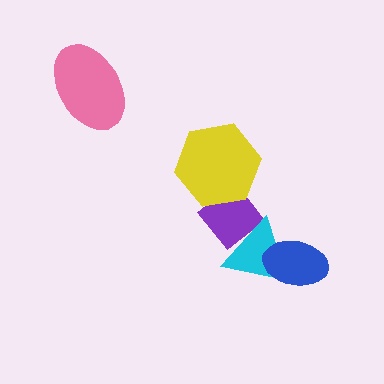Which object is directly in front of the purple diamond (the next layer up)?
The cyan triangle is directly in front of the purple diamond.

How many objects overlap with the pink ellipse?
0 objects overlap with the pink ellipse.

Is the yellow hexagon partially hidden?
No, no other shape covers it.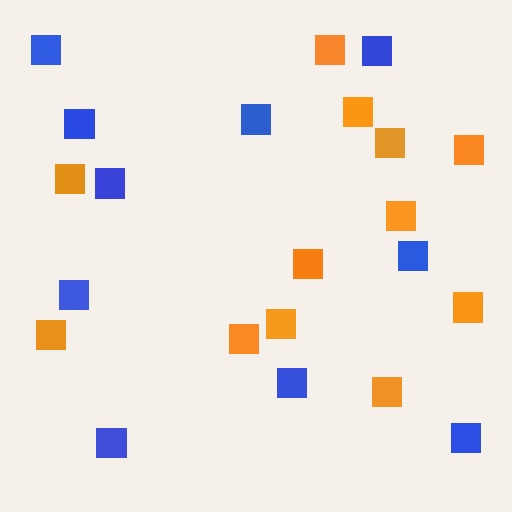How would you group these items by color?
There are 2 groups: one group of blue squares (10) and one group of orange squares (12).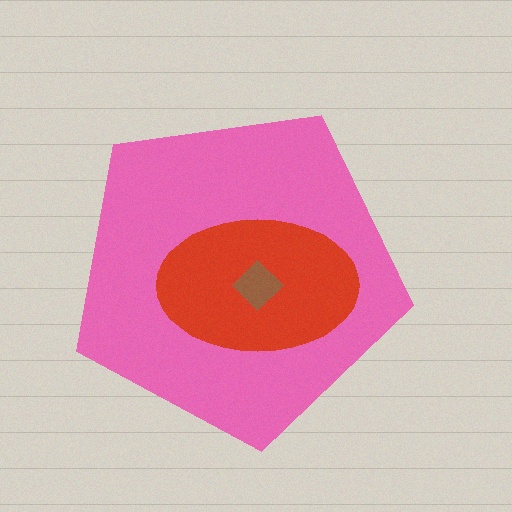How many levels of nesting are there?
3.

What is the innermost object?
The brown diamond.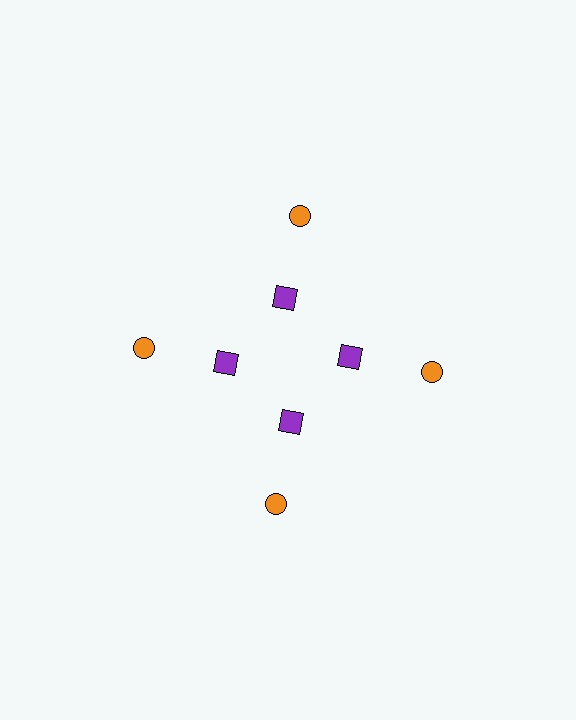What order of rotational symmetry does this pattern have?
This pattern has 4-fold rotational symmetry.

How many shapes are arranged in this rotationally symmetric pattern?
There are 8 shapes, arranged in 4 groups of 2.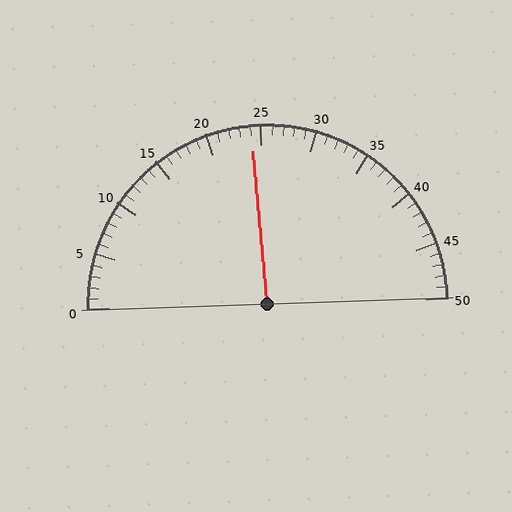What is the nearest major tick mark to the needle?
The nearest major tick mark is 25.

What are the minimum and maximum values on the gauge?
The gauge ranges from 0 to 50.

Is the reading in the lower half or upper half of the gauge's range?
The reading is in the lower half of the range (0 to 50).